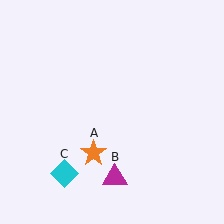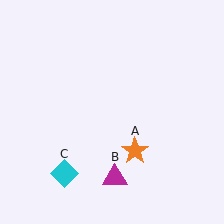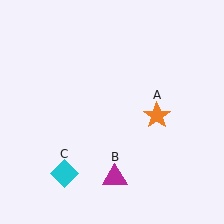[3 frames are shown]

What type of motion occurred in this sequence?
The orange star (object A) rotated counterclockwise around the center of the scene.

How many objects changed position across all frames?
1 object changed position: orange star (object A).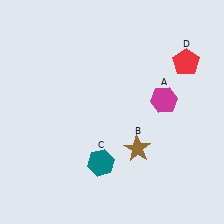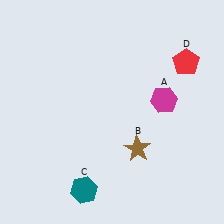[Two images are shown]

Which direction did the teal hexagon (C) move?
The teal hexagon (C) moved down.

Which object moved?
The teal hexagon (C) moved down.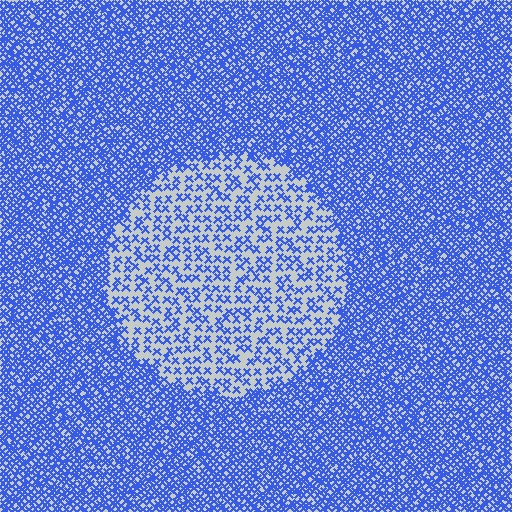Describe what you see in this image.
The image contains small blue elements arranged at two different densities. A circle-shaped region is visible where the elements are less densely packed than the surrounding area.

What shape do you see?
I see a circle.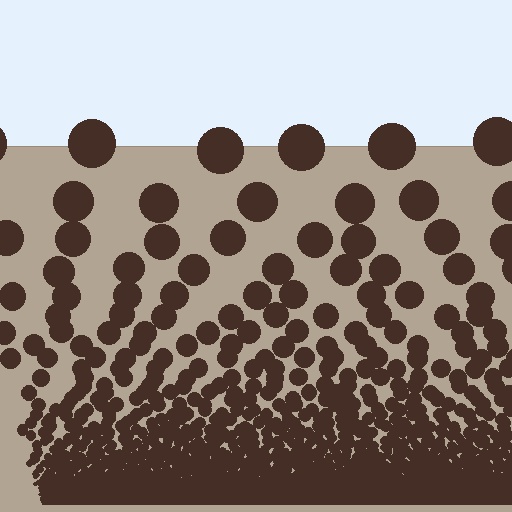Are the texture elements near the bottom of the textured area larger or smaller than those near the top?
Smaller. The gradient is inverted — elements near the bottom are smaller and denser.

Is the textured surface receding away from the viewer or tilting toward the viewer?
The surface appears to tilt toward the viewer. Texture elements get larger and sparser toward the top.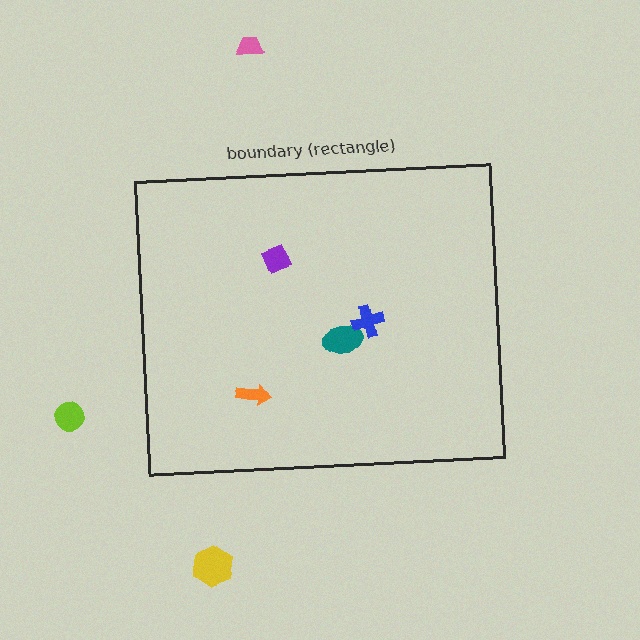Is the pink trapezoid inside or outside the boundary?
Outside.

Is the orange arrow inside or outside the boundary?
Inside.